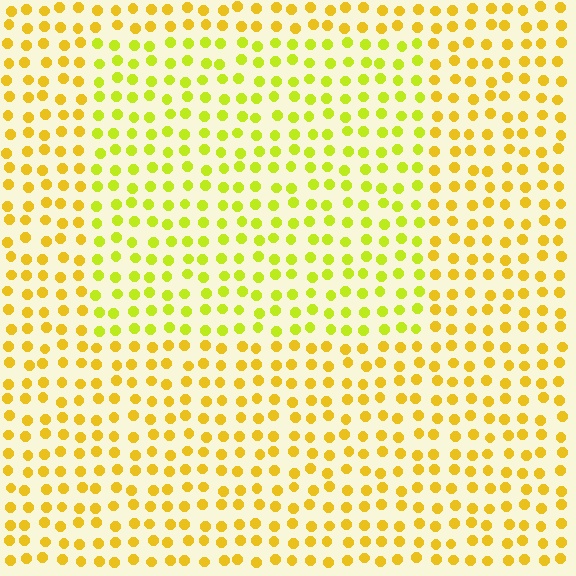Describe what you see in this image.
The image is filled with small yellow elements in a uniform arrangement. A rectangle-shaped region is visible where the elements are tinted to a slightly different hue, forming a subtle color boundary.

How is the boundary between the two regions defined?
The boundary is defined purely by a slight shift in hue (about 26 degrees). Spacing, size, and orientation are identical on both sides.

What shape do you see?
I see a rectangle.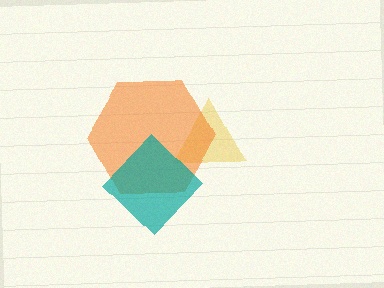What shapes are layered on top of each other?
The layered shapes are: a yellow triangle, an orange hexagon, a teal diamond.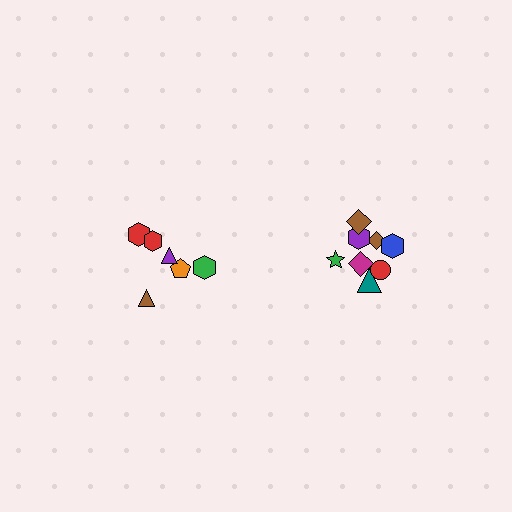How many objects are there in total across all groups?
There are 14 objects.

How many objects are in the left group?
There are 6 objects.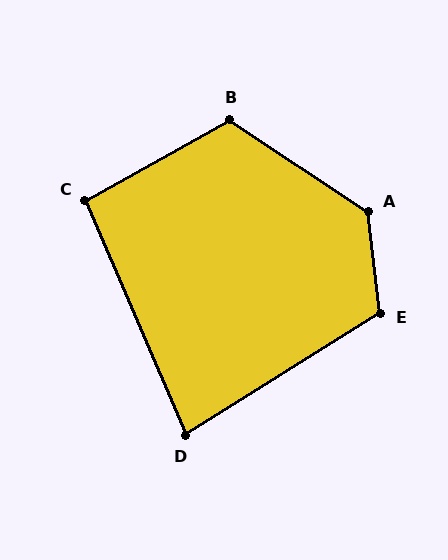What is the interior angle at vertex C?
Approximately 96 degrees (obtuse).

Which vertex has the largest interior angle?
A, at approximately 130 degrees.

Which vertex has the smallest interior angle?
D, at approximately 81 degrees.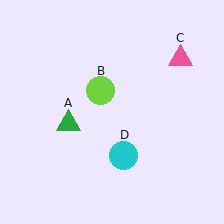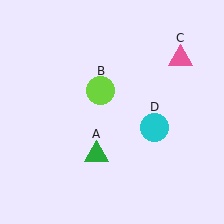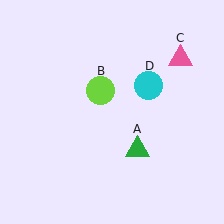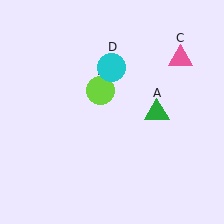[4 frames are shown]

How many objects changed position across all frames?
2 objects changed position: green triangle (object A), cyan circle (object D).